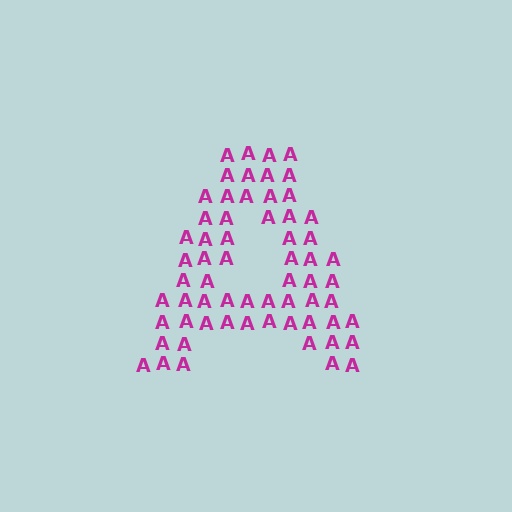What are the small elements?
The small elements are letter A's.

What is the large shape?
The large shape is the letter A.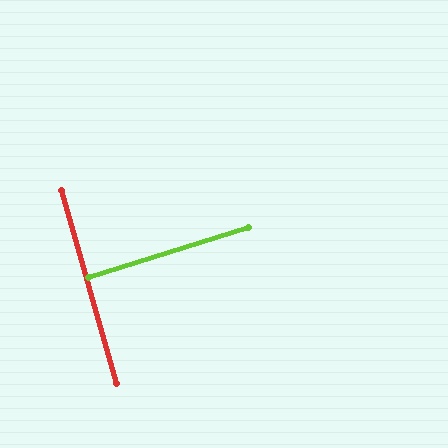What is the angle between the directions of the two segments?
Approximately 88 degrees.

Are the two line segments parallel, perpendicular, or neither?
Perpendicular — they meet at approximately 88°.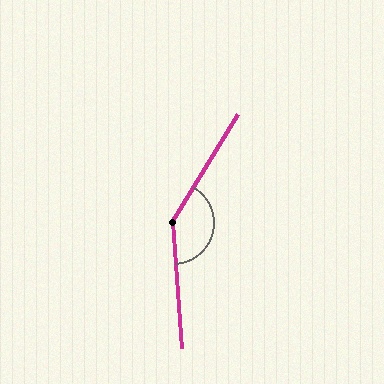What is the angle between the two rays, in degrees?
Approximately 145 degrees.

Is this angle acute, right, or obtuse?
It is obtuse.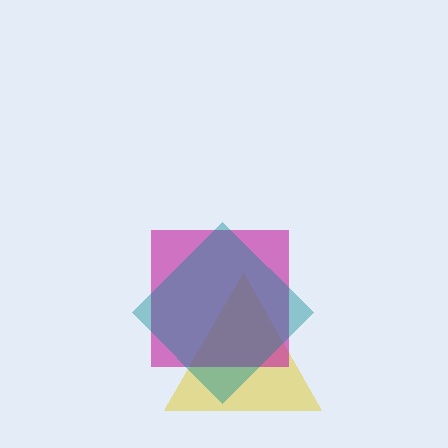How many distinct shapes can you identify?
There are 3 distinct shapes: a yellow triangle, a magenta square, a teal diamond.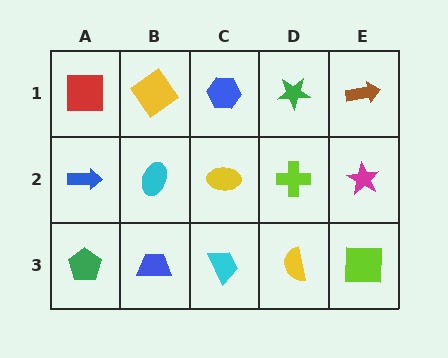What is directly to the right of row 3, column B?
A cyan trapezoid.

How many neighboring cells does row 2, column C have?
4.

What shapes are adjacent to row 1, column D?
A lime cross (row 2, column D), a blue hexagon (row 1, column C), a brown arrow (row 1, column E).